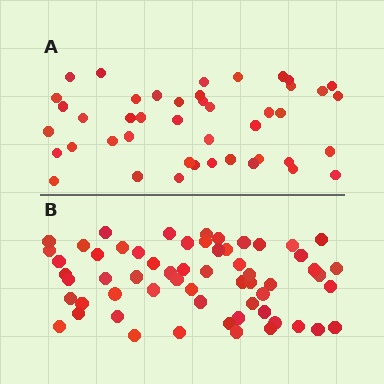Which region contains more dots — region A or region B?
Region B (the bottom region) has more dots.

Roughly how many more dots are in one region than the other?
Region B has approximately 15 more dots than region A.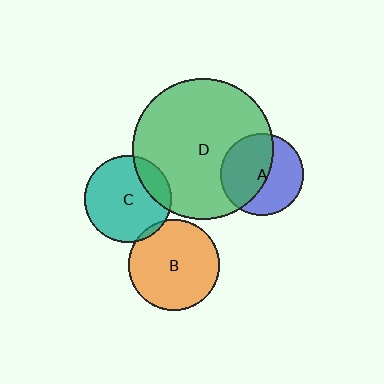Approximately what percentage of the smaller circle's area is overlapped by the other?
Approximately 55%.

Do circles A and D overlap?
Yes.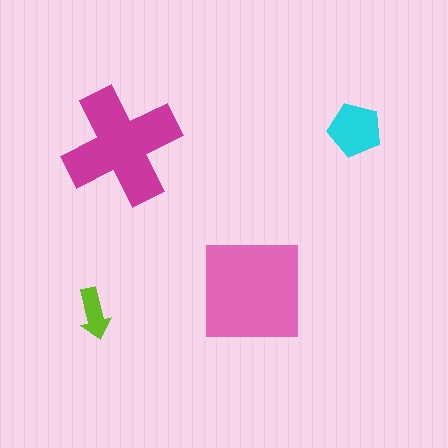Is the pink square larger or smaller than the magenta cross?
Larger.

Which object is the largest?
The pink square.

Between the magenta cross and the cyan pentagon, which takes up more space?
The magenta cross.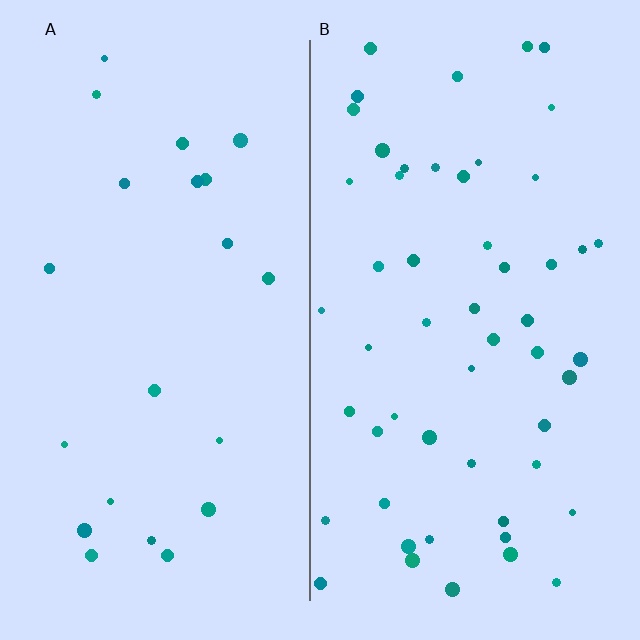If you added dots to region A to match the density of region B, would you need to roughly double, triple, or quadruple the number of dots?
Approximately double.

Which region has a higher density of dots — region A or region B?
B (the right).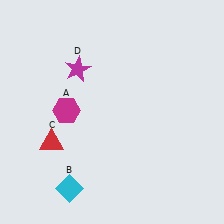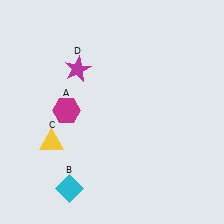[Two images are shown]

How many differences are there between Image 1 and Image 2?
There is 1 difference between the two images.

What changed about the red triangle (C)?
In Image 1, C is red. In Image 2, it changed to yellow.